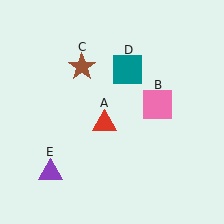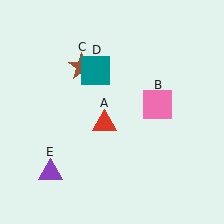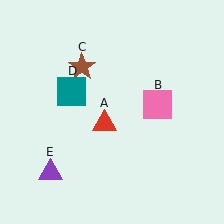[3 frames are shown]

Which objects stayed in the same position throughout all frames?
Red triangle (object A) and pink square (object B) and brown star (object C) and purple triangle (object E) remained stationary.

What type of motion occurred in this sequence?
The teal square (object D) rotated counterclockwise around the center of the scene.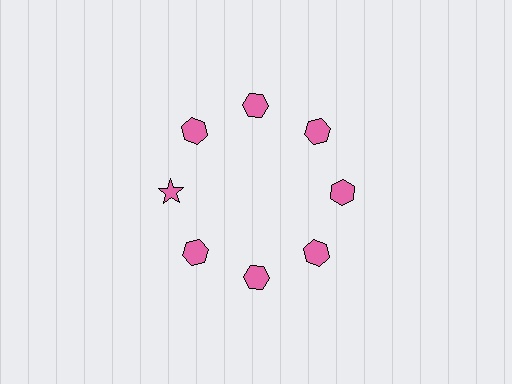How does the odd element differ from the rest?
It has a different shape: star instead of hexagon.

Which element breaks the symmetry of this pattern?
The pink star at roughly the 9 o'clock position breaks the symmetry. All other shapes are pink hexagons.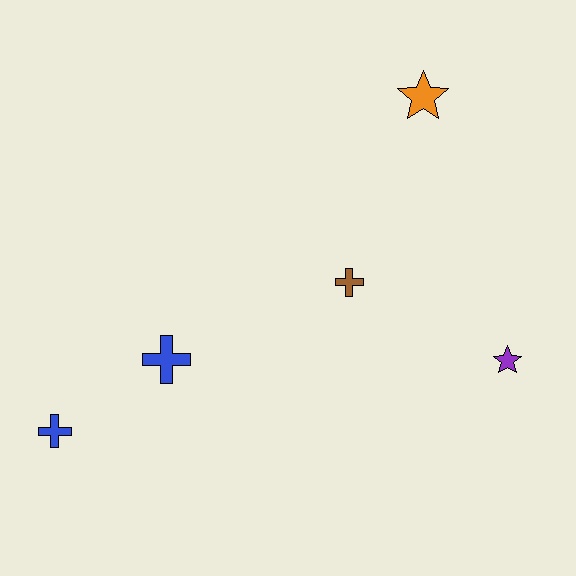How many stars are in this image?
There are 2 stars.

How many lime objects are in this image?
There are no lime objects.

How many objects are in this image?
There are 5 objects.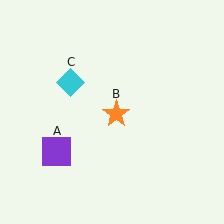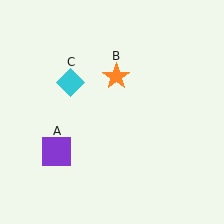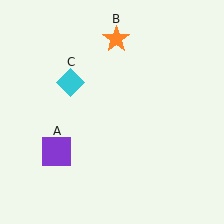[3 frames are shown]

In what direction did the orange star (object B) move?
The orange star (object B) moved up.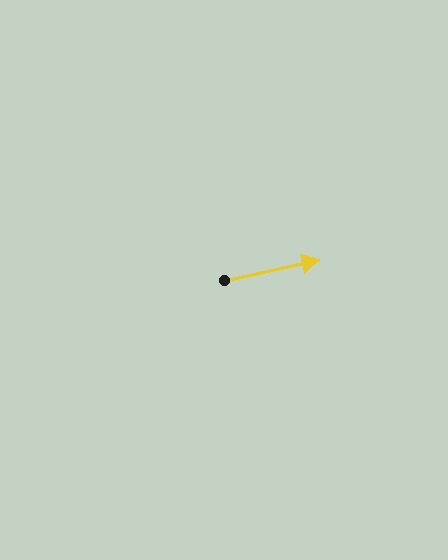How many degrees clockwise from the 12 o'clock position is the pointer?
Approximately 78 degrees.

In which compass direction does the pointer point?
East.